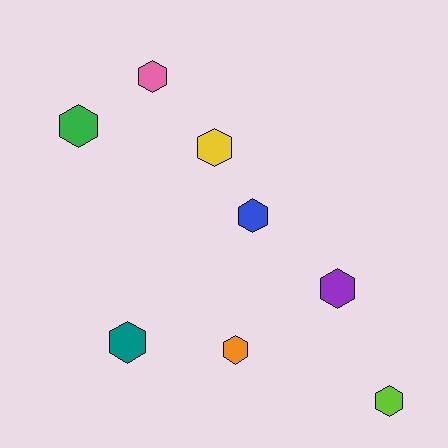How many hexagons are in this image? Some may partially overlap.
There are 8 hexagons.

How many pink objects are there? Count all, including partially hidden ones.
There is 1 pink object.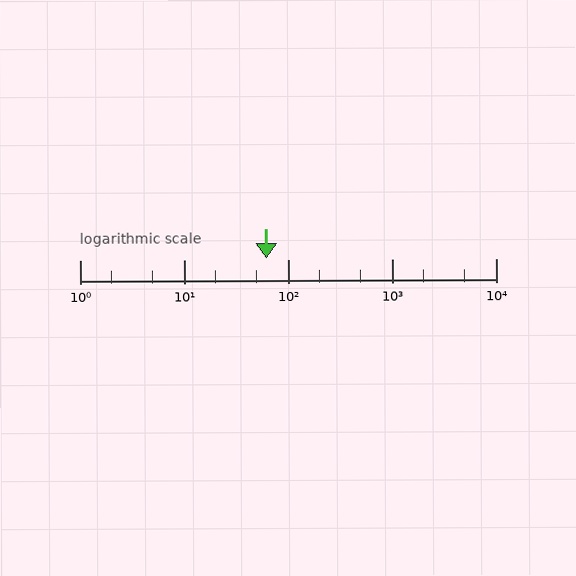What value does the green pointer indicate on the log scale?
The pointer indicates approximately 62.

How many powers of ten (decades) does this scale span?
The scale spans 4 decades, from 1 to 10000.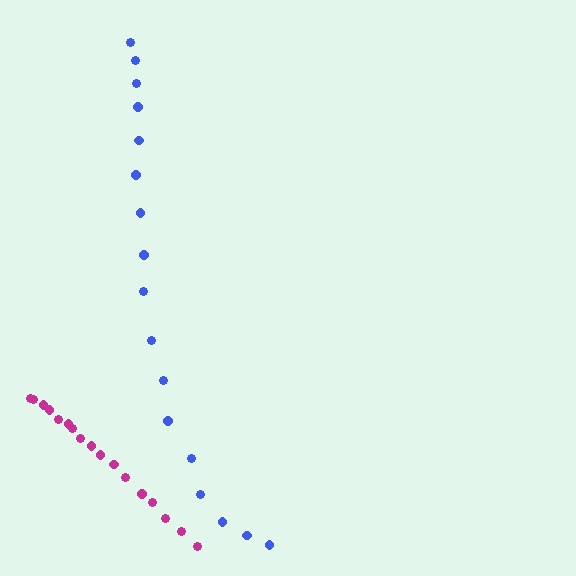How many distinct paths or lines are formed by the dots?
There are 2 distinct paths.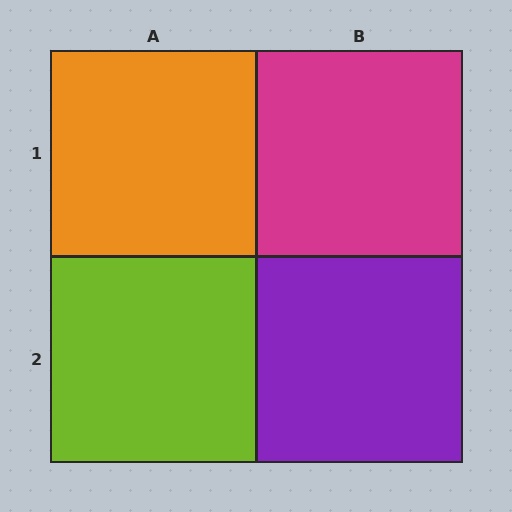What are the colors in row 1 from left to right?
Orange, magenta.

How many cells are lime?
1 cell is lime.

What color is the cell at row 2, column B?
Purple.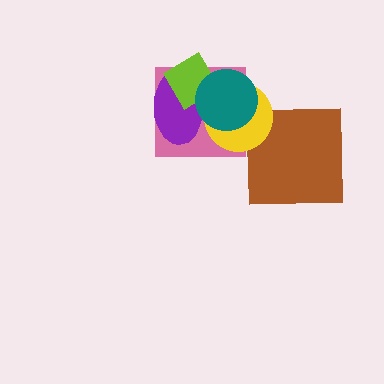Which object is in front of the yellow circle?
The teal circle is in front of the yellow circle.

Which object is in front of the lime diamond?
The teal circle is in front of the lime diamond.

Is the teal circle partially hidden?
No, no other shape covers it.